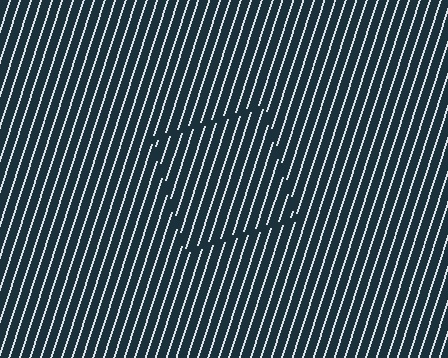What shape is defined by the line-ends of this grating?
An illusory square. The interior of the shape contains the same grating, shifted by half a period — the contour is defined by the phase discontinuity where line-ends from the inner and outer gratings abut.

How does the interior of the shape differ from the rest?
The interior of the shape contains the same grating, shifted by half a period — the contour is defined by the phase discontinuity where line-ends from the inner and outer gratings abut.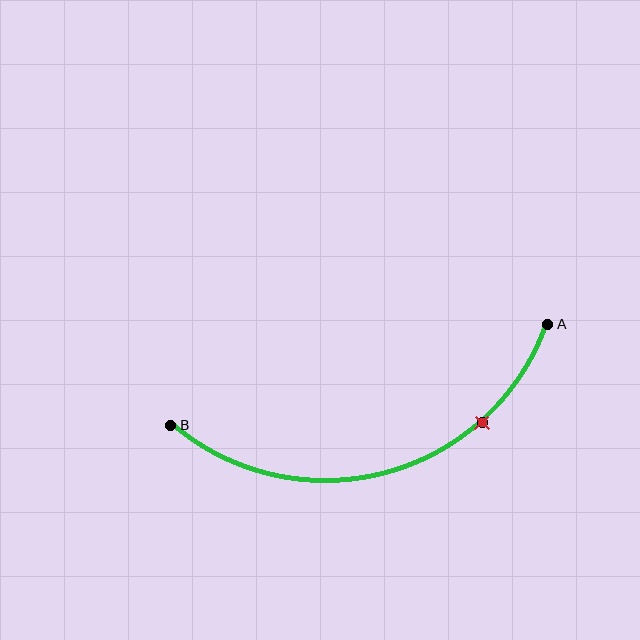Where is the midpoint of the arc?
The arc midpoint is the point on the curve farthest from the straight line joining A and B. It sits below that line.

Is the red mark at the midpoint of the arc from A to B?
No. The red mark lies on the arc but is closer to endpoint A. The arc midpoint would be at the point on the curve equidistant along the arc from both A and B.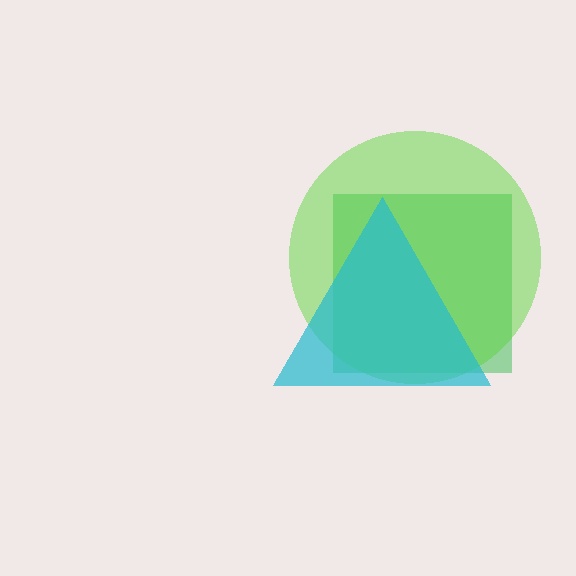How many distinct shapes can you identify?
There are 3 distinct shapes: a green square, a lime circle, a cyan triangle.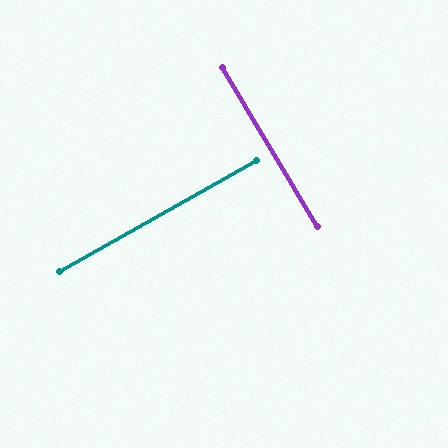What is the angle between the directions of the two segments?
Approximately 89 degrees.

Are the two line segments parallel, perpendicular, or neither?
Perpendicular — they meet at approximately 89°.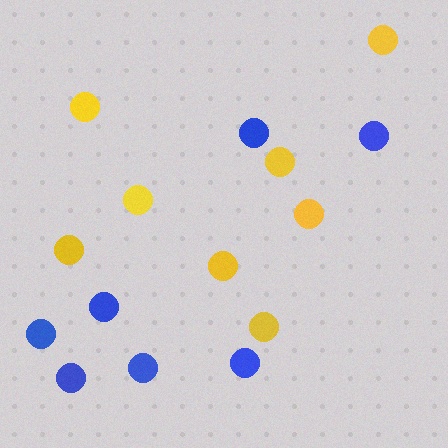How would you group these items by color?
There are 2 groups: one group of yellow circles (8) and one group of blue circles (7).